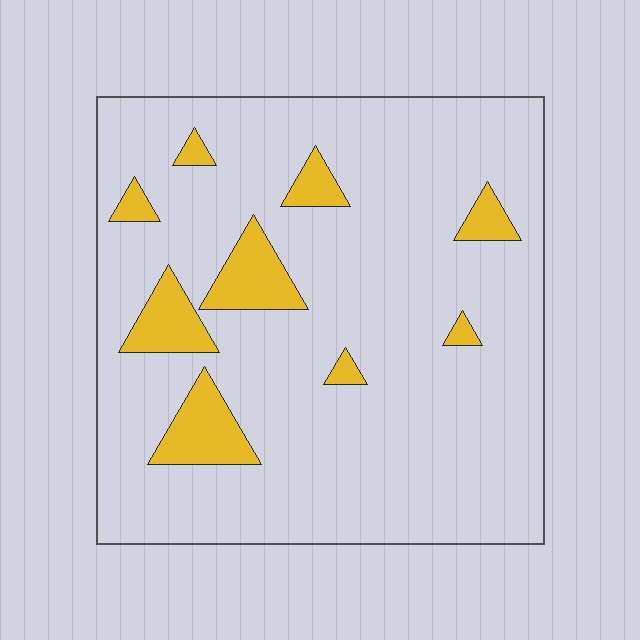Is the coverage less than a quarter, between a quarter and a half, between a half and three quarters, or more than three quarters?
Less than a quarter.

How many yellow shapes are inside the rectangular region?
9.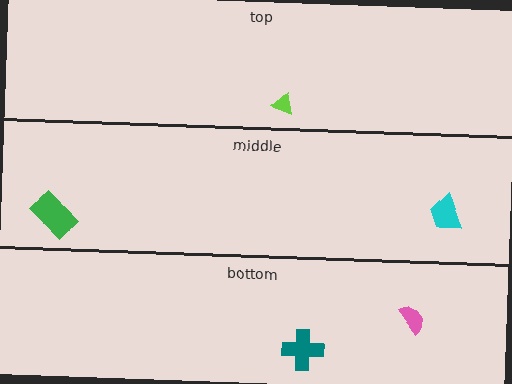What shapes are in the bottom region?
The teal cross, the pink semicircle.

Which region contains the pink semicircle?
The bottom region.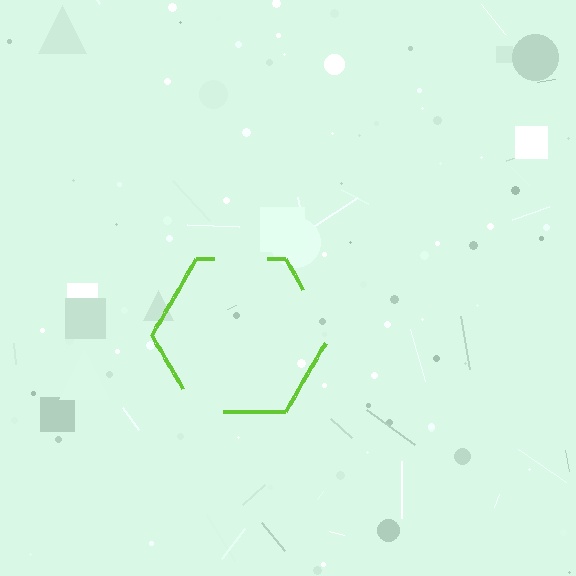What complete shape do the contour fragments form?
The contour fragments form a hexagon.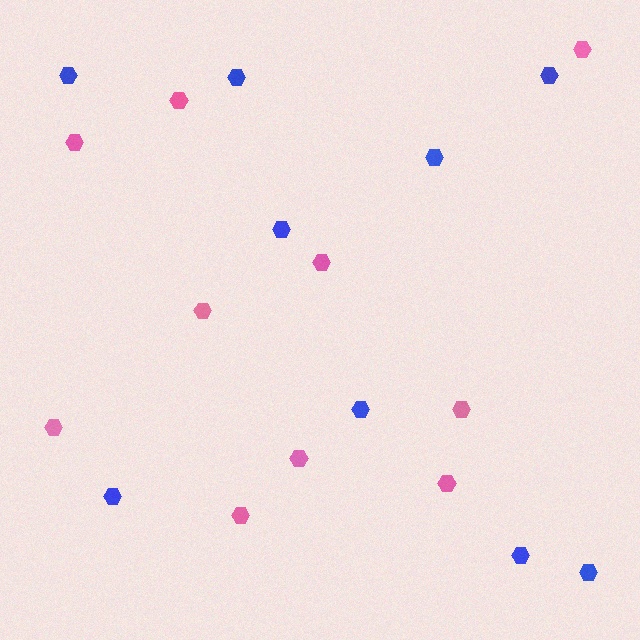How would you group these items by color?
There are 2 groups: one group of pink hexagons (10) and one group of blue hexagons (9).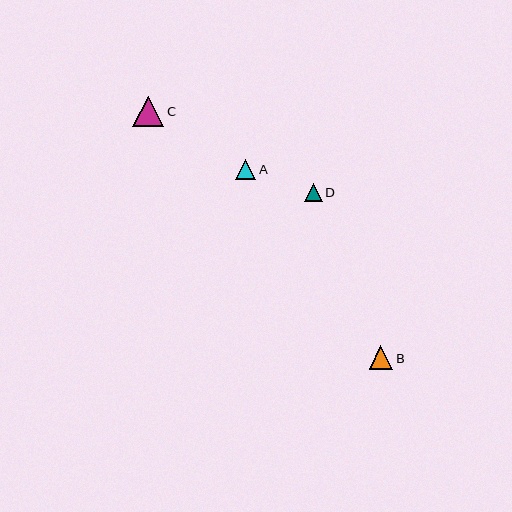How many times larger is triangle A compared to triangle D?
Triangle A is approximately 1.1 times the size of triangle D.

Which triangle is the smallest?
Triangle D is the smallest with a size of approximately 18 pixels.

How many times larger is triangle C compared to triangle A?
Triangle C is approximately 1.5 times the size of triangle A.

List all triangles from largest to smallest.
From largest to smallest: C, B, A, D.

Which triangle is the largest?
Triangle C is the largest with a size of approximately 31 pixels.